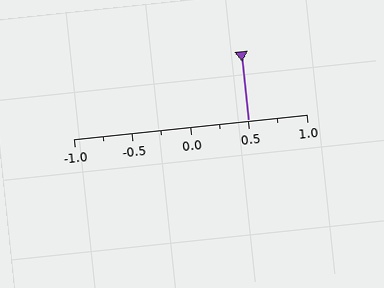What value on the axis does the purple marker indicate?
The marker indicates approximately 0.5.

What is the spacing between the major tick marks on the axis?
The major ticks are spaced 0.5 apart.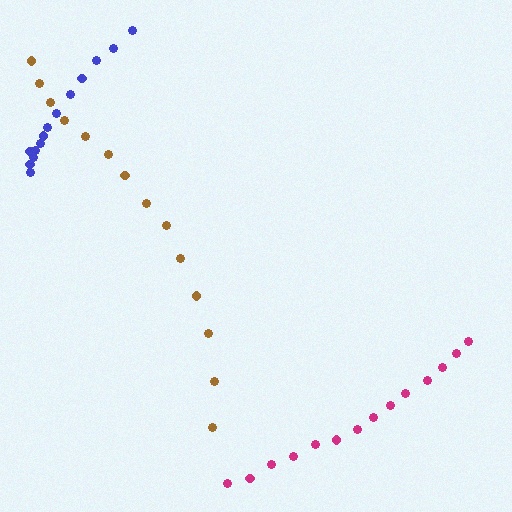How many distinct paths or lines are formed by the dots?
There are 3 distinct paths.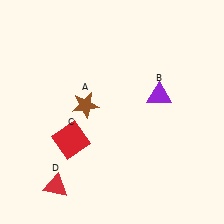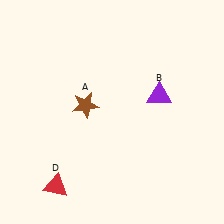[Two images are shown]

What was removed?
The red square (C) was removed in Image 2.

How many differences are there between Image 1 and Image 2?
There is 1 difference between the two images.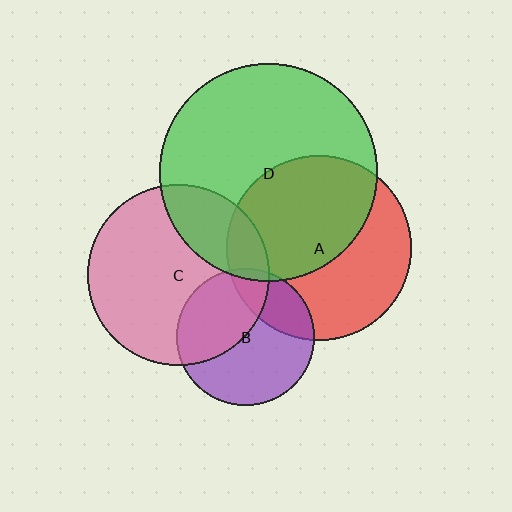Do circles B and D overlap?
Yes.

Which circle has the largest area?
Circle D (green).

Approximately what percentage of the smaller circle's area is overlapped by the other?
Approximately 5%.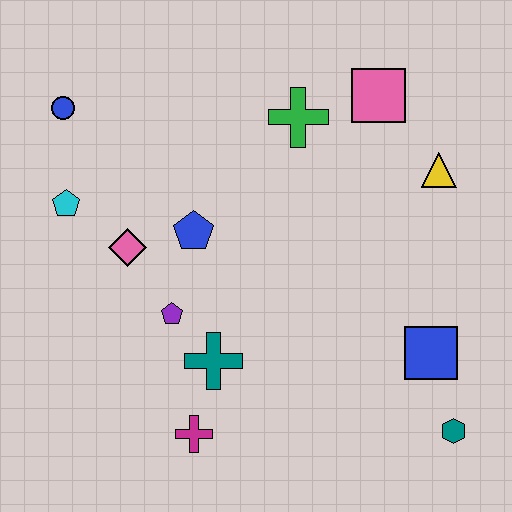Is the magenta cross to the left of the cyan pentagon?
No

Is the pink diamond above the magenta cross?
Yes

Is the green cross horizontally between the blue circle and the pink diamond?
No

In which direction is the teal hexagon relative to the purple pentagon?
The teal hexagon is to the right of the purple pentagon.